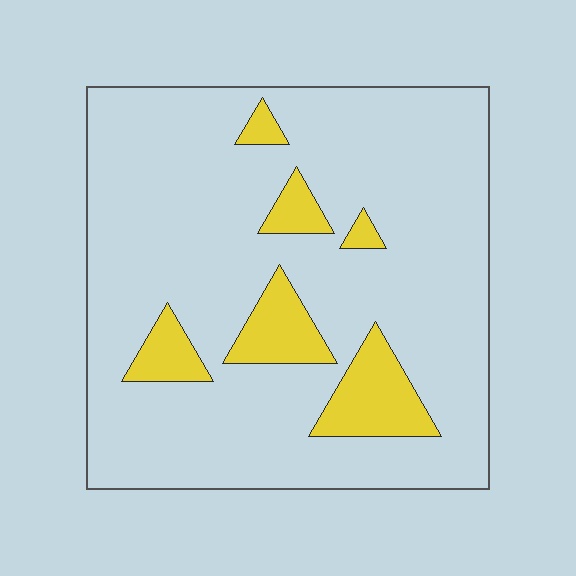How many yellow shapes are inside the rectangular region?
6.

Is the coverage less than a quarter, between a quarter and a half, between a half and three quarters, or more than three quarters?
Less than a quarter.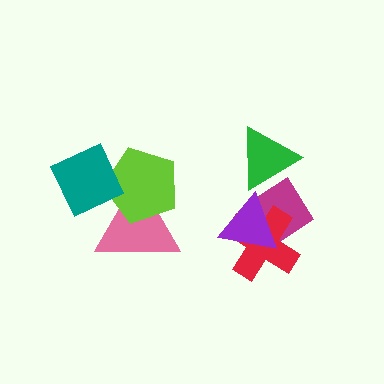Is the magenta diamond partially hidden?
Yes, it is partially covered by another shape.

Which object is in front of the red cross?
The purple triangle is in front of the red cross.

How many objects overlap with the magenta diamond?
3 objects overlap with the magenta diamond.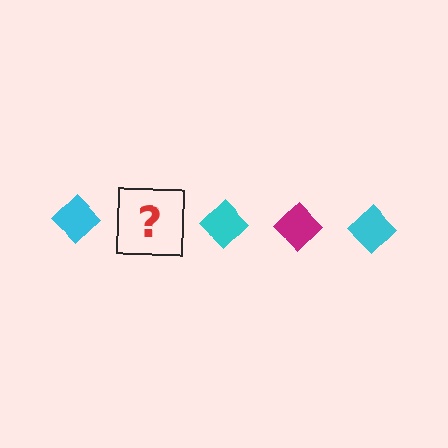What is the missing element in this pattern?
The missing element is a magenta diamond.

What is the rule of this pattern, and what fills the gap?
The rule is that the pattern cycles through cyan, magenta diamonds. The gap should be filled with a magenta diamond.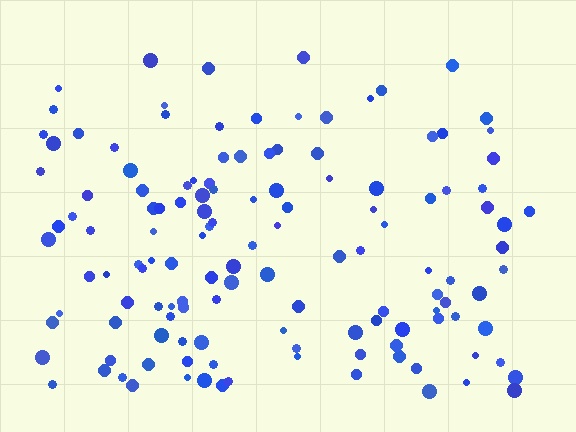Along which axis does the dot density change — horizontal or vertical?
Vertical.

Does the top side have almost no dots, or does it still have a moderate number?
Still a moderate number, just noticeably fewer than the bottom.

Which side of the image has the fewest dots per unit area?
The top.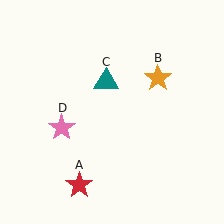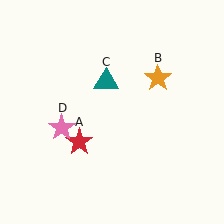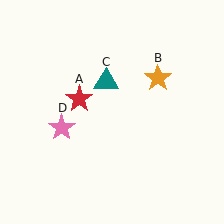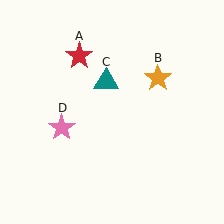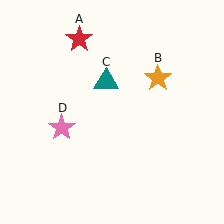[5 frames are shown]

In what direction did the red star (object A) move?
The red star (object A) moved up.